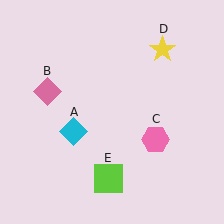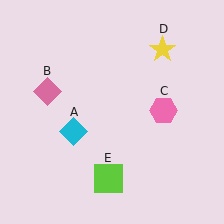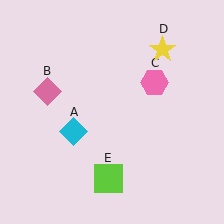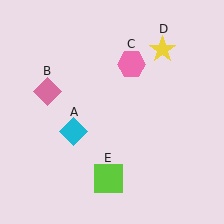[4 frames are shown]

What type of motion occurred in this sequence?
The pink hexagon (object C) rotated counterclockwise around the center of the scene.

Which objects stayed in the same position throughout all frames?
Cyan diamond (object A) and pink diamond (object B) and yellow star (object D) and lime square (object E) remained stationary.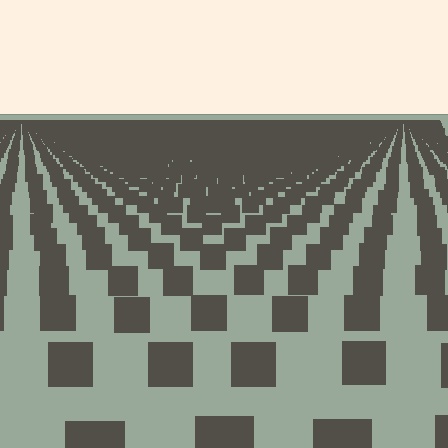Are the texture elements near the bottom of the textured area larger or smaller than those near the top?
Larger. Near the bottom, elements are closer to the viewer and appear at a bigger on-screen size.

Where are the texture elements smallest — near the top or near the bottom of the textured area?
Near the top.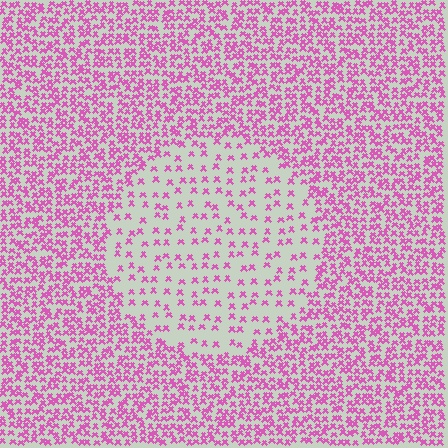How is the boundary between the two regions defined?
The boundary is defined by a change in element density (approximately 2.6x ratio). All elements are the same color, size, and shape.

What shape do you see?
I see a circle.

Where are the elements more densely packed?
The elements are more densely packed outside the circle boundary.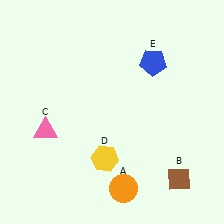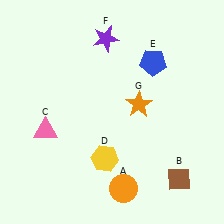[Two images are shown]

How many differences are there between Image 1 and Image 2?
There are 2 differences between the two images.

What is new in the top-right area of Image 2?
An orange star (G) was added in the top-right area of Image 2.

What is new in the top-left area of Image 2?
A purple star (F) was added in the top-left area of Image 2.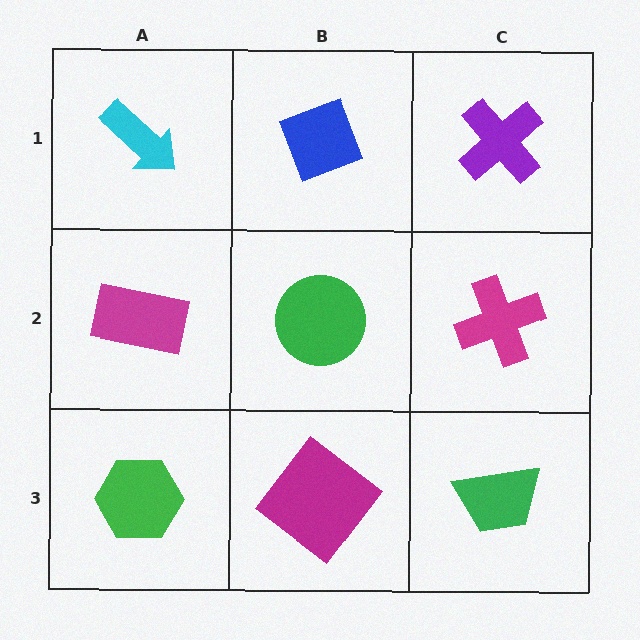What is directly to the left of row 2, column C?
A green circle.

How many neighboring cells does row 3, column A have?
2.